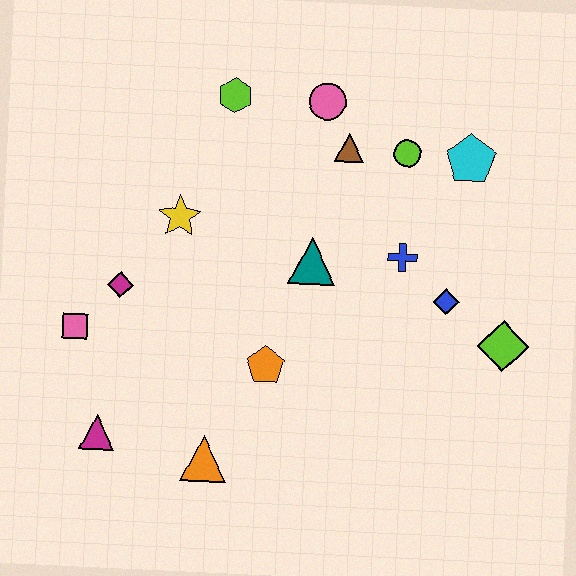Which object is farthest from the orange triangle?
The cyan pentagon is farthest from the orange triangle.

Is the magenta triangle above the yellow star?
No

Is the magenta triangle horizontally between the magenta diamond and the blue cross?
No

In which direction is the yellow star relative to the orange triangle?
The yellow star is above the orange triangle.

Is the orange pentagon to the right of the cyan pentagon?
No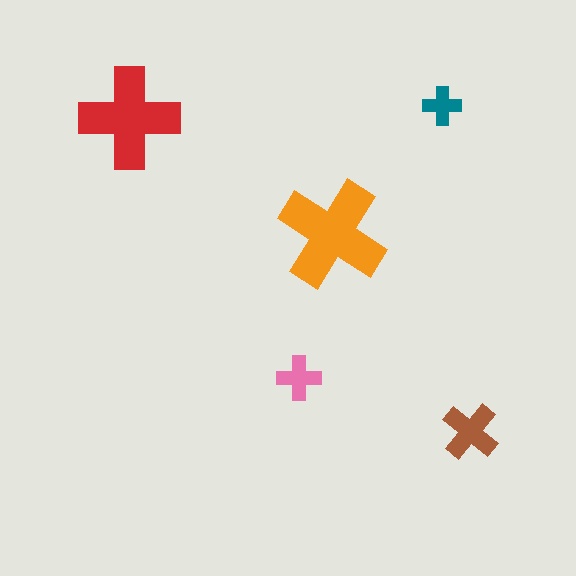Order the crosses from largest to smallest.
the orange one, the red one, the brown one, the pink one, the teal one.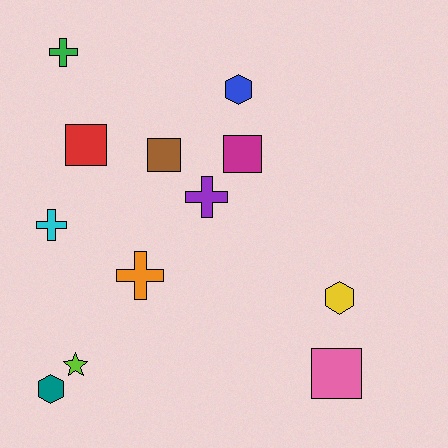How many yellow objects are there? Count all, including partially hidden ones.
There is 1 yellow object.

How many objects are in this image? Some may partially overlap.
There are 12 objects.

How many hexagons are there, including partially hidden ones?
There are 3 hexagons.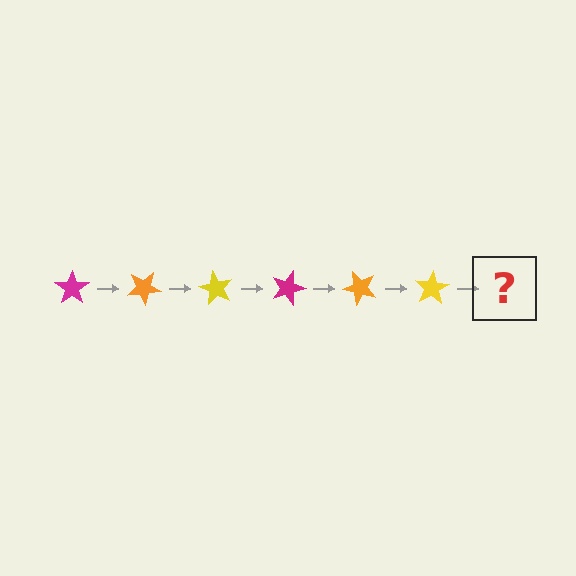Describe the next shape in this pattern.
It should be a magenta star, rotated 180 degrees from the start.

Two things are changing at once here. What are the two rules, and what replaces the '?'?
The two rules are that it rotates 30 degrees each step and the color cycles through magenta, orange, and yellow. The '?' should be a magenta star, rotated 180 degrees from the start.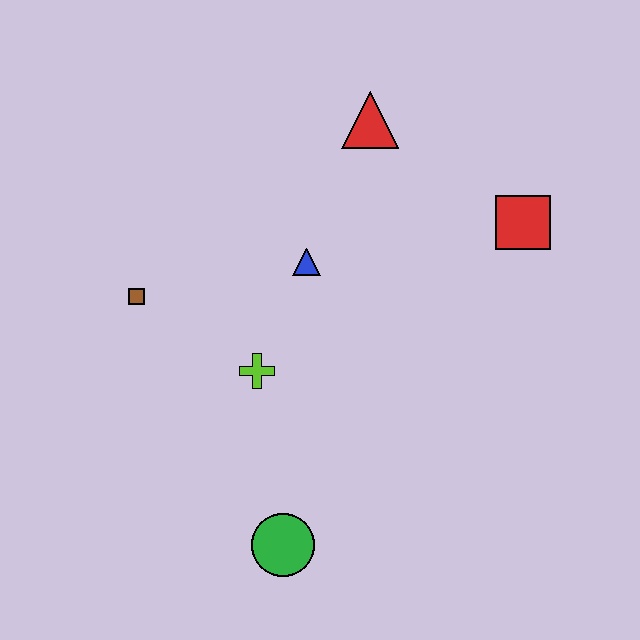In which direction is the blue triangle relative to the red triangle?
The blue triangle is below the red triangle.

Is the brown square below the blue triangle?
Yes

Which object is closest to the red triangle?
The blue triangle is closest to the red triangle.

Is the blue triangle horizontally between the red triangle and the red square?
No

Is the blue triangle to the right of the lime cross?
Yes